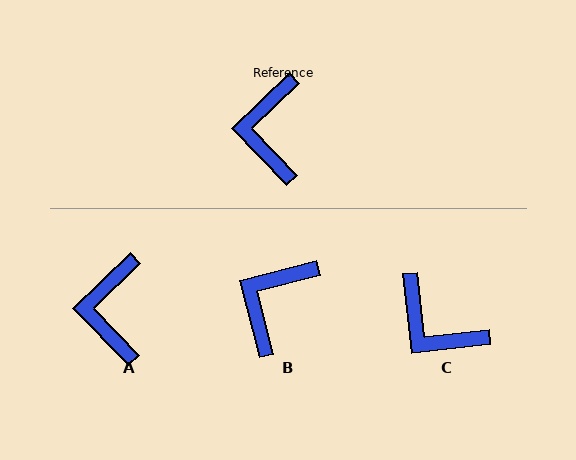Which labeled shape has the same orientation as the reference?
A.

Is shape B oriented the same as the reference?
No, it is off by about 30 degrees.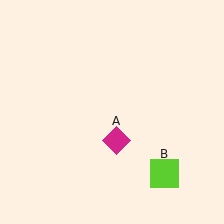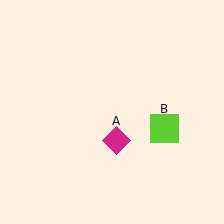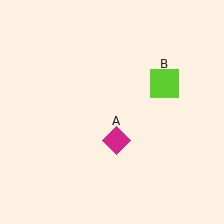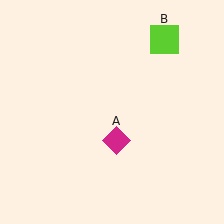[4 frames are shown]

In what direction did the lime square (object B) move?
The lime square (object B) moved up.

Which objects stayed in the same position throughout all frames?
Magenta diamond (object A) remained stationary.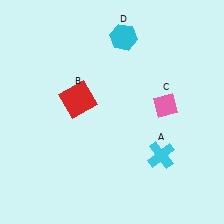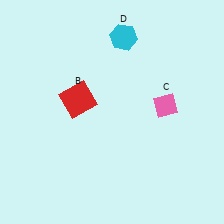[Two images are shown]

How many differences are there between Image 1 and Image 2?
There is 1 difference between the two images.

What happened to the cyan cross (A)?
The cyan cross (A) was removed in Image 2. It was in the bottom-right area of Image 1.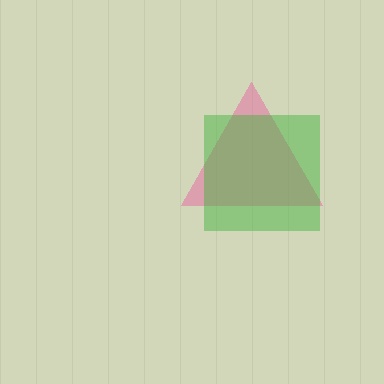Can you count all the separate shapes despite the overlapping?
Yes, there are 2 separate shapes.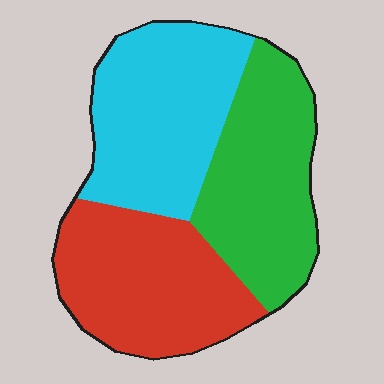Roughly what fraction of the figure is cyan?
Cyan covers around 35% of the figure.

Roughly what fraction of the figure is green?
Green covers roughly 30% of the figure.